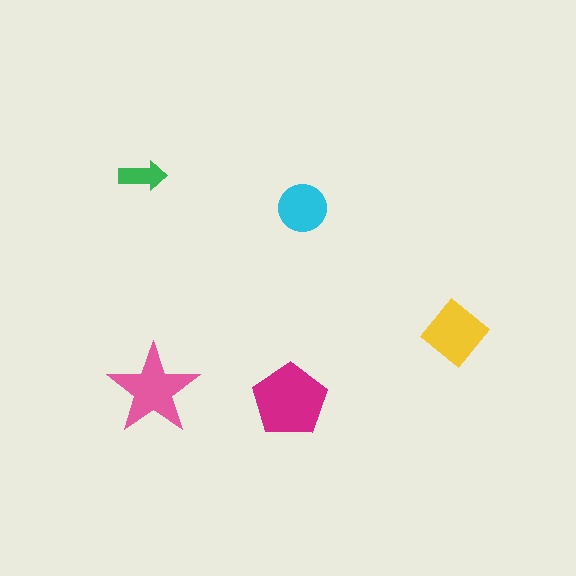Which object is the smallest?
The green arrow.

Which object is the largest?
The magenta pentagon.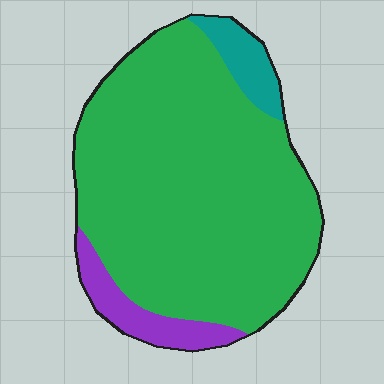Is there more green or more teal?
Green.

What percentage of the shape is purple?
Purple covers roughly 10% of the shape.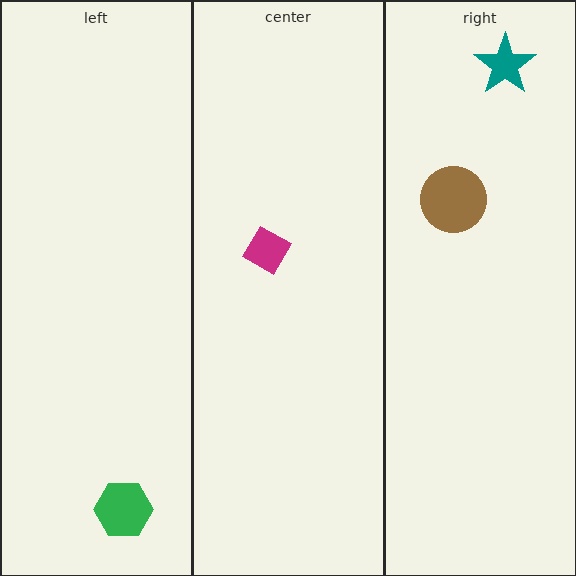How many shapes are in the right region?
2.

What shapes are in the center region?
The magenta diamond.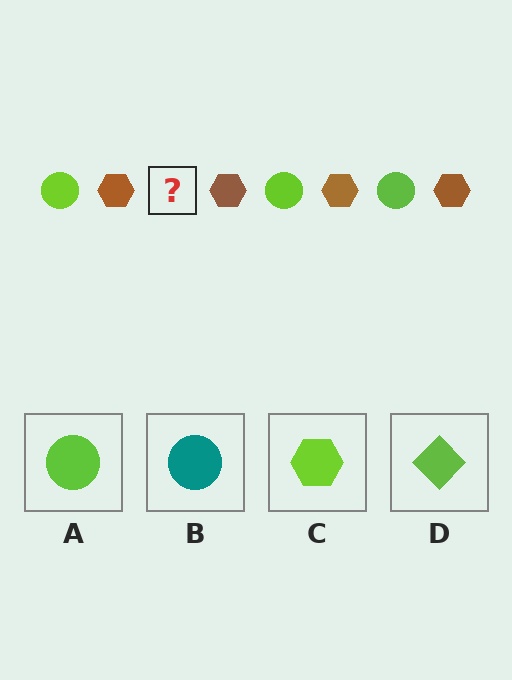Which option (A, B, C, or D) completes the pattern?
A.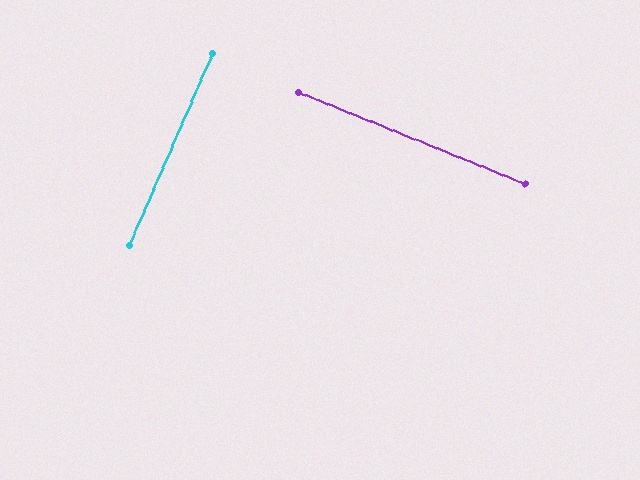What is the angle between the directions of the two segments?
Approximately 89 degrees.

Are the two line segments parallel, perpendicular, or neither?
Perpendicular — they meet at approximately 89°.